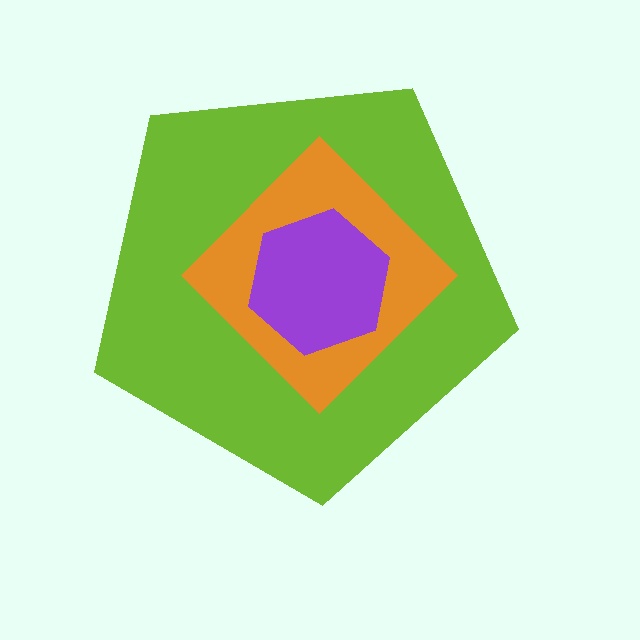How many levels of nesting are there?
3.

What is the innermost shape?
The purple hexagon.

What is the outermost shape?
The lime pentagon.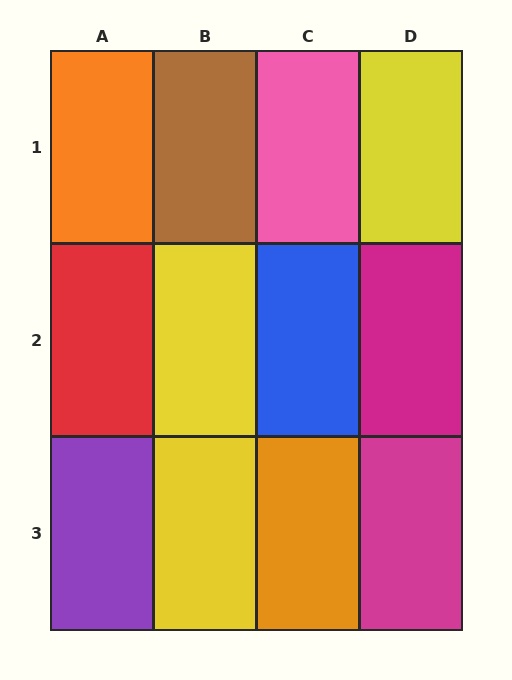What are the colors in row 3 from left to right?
Purple, yellow, orange, magenta.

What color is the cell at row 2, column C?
Blue.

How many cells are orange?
2 cells are orange.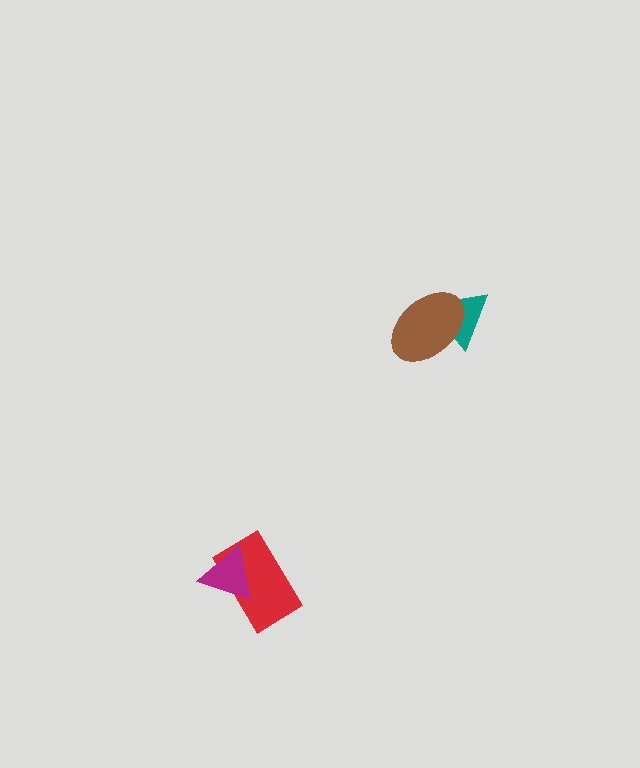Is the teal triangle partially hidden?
Yes, it is partially covered by another shape.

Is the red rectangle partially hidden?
Yes, it is partially covered by another shape.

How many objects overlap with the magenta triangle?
1 object overlaps with the magenta triangle.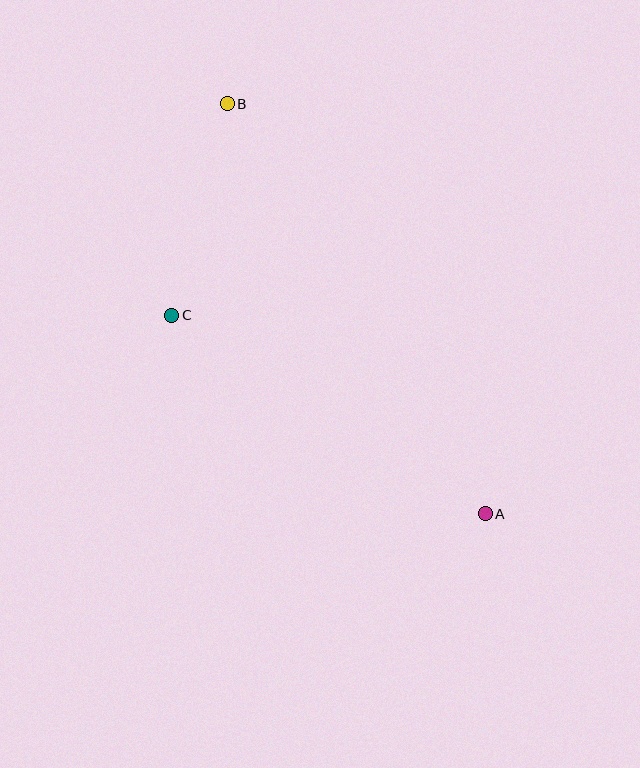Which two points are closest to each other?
Points B and C are closest to each other.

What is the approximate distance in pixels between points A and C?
The distance between A and C is approximately 371 pixels.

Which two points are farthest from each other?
Points A and B are farthest from each other.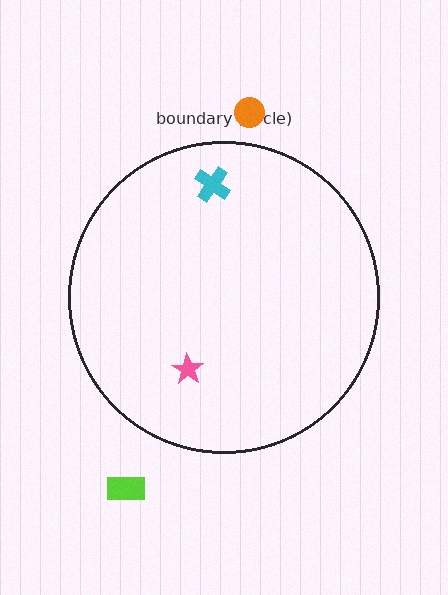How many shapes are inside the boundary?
2 inside, 2 outside.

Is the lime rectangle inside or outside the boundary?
Outside.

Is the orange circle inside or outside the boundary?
Outside.